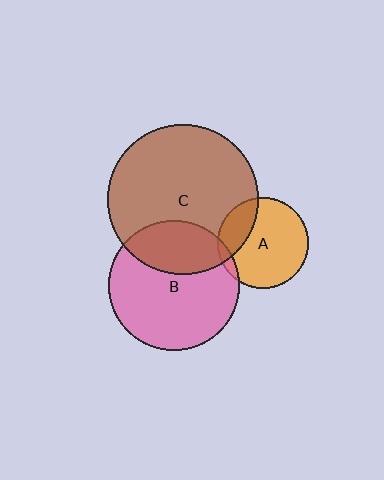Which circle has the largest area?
Circle C (brown).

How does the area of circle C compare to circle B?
Approximately 1.3 times.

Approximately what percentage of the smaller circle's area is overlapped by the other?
Approximately 5%.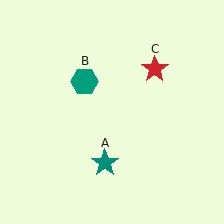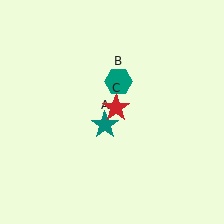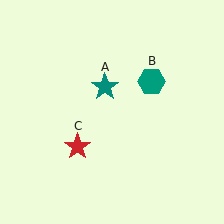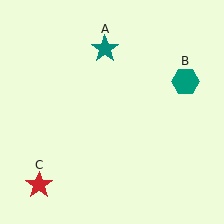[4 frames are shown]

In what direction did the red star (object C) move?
The red star (object C) moved down and to the left.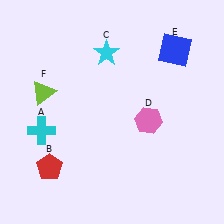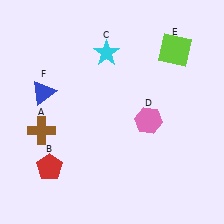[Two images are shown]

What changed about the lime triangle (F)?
In Image 1, F is lime. In Image 2, it changed to blue.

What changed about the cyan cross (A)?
In Image 1, A is cyan. In Image 2, it changed to brown.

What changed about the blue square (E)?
In Image 1, E is blue. In Image 2, it changed to lime.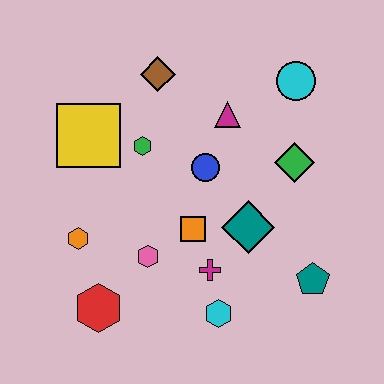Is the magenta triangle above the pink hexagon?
Yes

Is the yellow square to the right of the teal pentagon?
No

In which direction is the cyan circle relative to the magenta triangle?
The cyan circle is to the right of the magenta triangle.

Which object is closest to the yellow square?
The green hexagon is closest to the yellow square.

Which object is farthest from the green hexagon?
The teal pentagon is farthest from the green hexagon.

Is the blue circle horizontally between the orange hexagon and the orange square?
No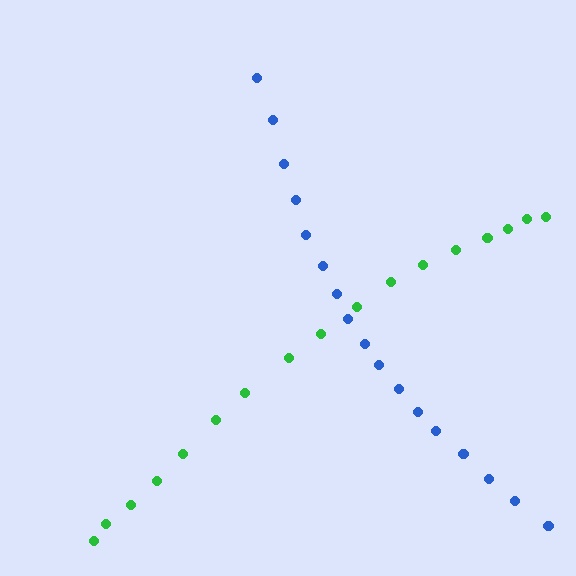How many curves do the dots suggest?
There are 2 distinct paths.